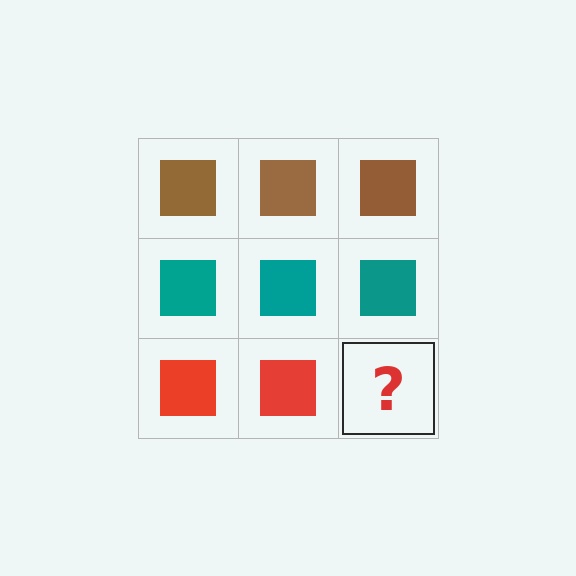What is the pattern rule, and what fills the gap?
The rule is that each row has a consistent color. The gap should be filled with a red square.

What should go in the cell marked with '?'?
The missing cell should contain a red square.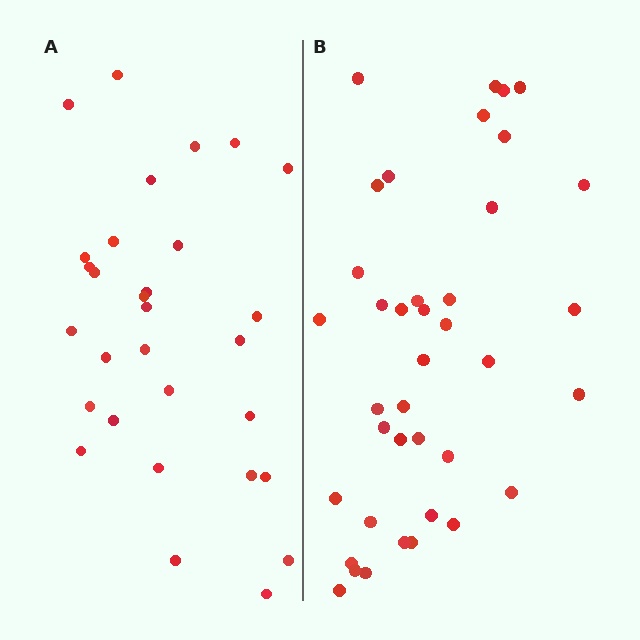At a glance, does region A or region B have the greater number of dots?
Region B (the right region) has more dots.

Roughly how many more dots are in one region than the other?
Region B has roughly 8 or so more dots than region A.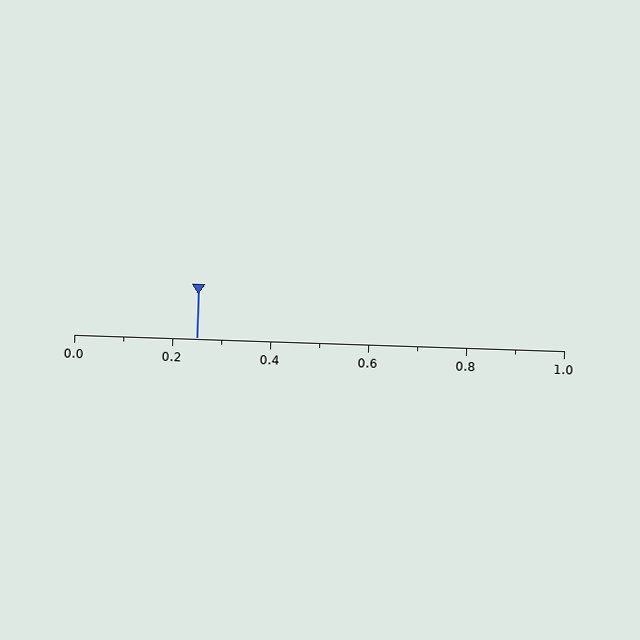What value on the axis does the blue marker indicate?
The marker indicates approximately 0.25.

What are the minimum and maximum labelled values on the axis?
The axis runs from 0.0 to 1.0.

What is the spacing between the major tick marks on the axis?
The major ticks are spaced 0.2 apart.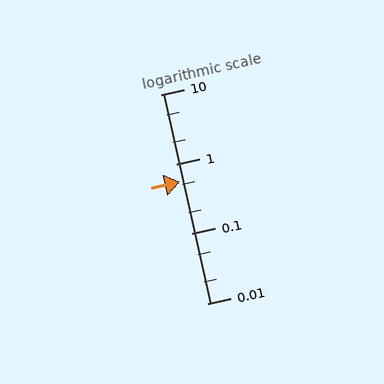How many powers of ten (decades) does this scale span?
The scale spans 3 decades, from 0.01 to 10.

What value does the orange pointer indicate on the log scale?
The pointer indicates approximately 0.55.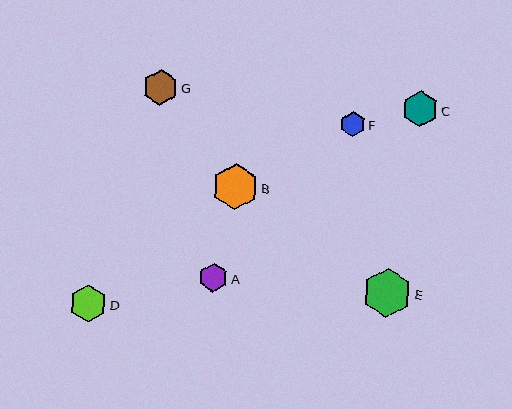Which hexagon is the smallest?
Hexagon F is the smallest with a size of approximately 25 pixels.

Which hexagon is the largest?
Hexagon E is the largest with a size of approximately 49 pixels.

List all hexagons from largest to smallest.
From largest to smallest: E, B, D, C, G, A, F.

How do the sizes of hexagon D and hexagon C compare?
Hexagon D and hexagon C are approximately the same size.